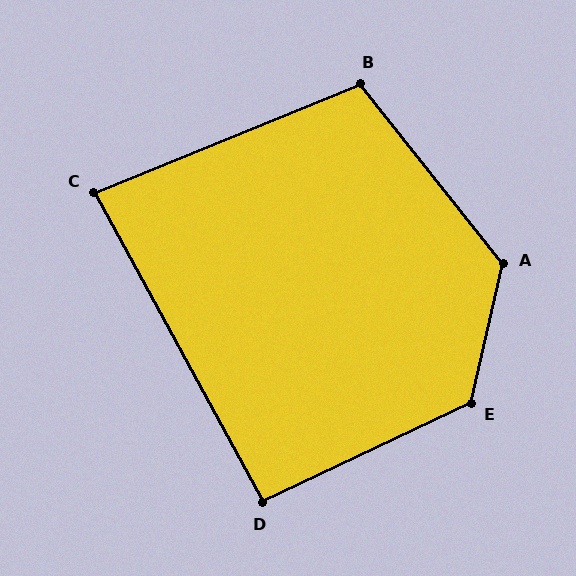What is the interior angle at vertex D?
Approximately 93 degrees (approximately right).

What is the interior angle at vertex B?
Approximately 106 degrees (obtuse).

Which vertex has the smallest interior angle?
C, at approximately 84 degrees.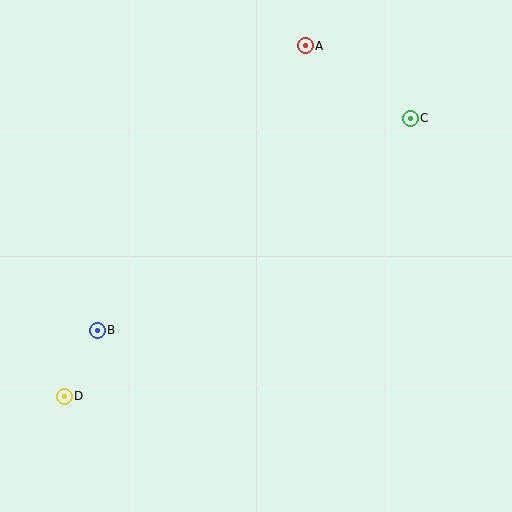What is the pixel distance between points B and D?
The distance between B and D is 73 pixels.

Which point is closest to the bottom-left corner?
Point D is closest to the bottom-left corner.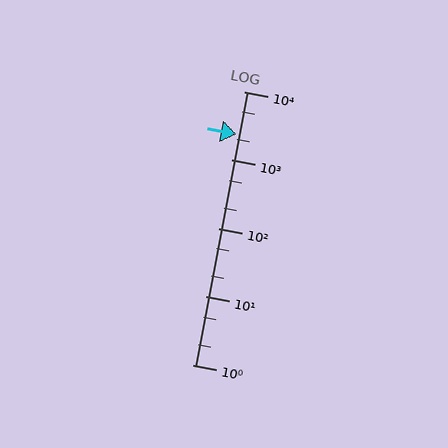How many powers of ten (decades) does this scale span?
The scale spans 4 decades, from 1 to 10000.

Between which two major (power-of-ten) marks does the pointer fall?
The pointer is between 1000 and 10000.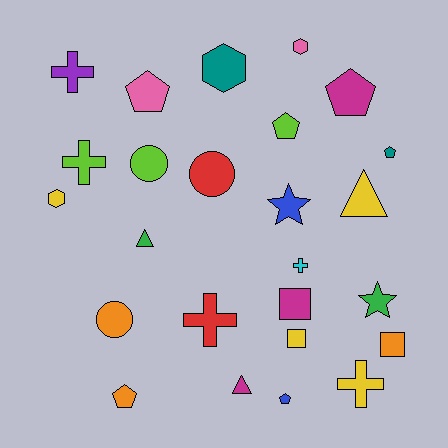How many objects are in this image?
There are 25 objects.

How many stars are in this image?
There are 2 stars.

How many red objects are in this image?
There are 2 red objects.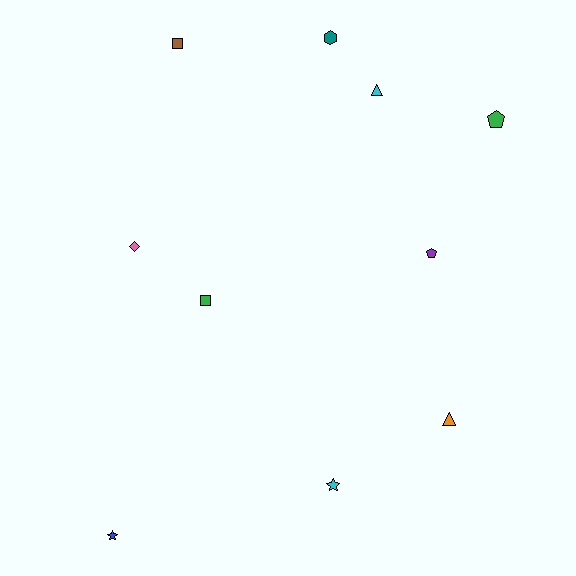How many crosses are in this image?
There are no crosses.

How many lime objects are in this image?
There are no lime objects.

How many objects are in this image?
There are 10 objects.